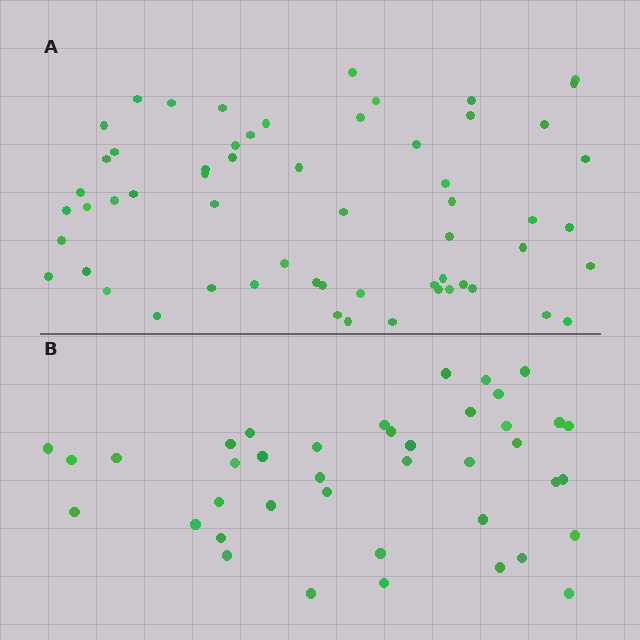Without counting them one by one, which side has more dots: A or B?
Region A (the top region) has more dots.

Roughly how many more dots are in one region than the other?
Region A has approximately 20 more dots than region B.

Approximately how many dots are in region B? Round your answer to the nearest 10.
About 40 dots.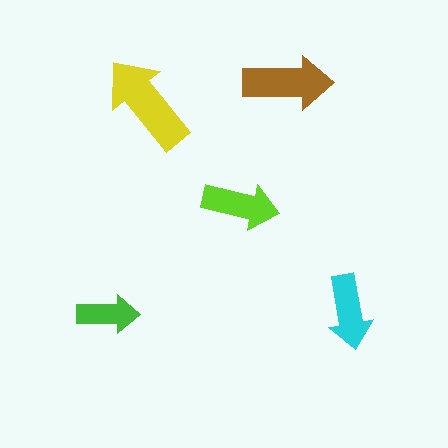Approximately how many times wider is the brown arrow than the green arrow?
About 1.5 times wider.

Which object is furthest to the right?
The cyan arrow is rightmost.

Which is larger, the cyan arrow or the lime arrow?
The lime one.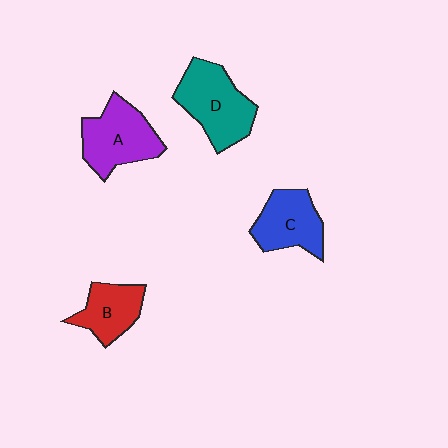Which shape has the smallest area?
Shape B (red).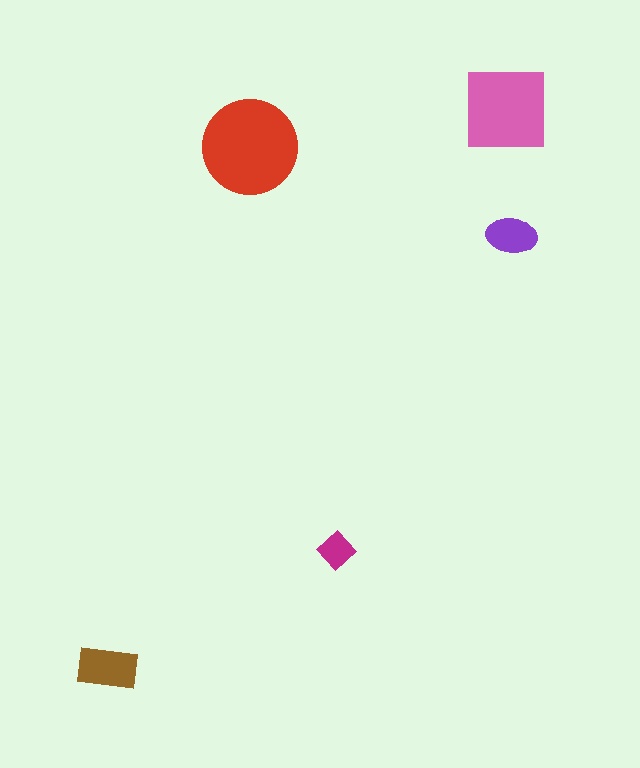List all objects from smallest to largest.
The magenta diamond, the purple ellipse, the brown rectangle, the pink square, the red circle.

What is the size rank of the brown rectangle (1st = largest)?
3rd.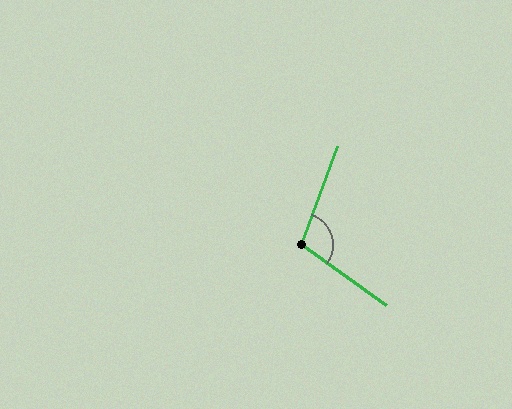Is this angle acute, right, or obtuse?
It is obtuse.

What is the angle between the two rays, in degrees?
Approximately 105 degrees.